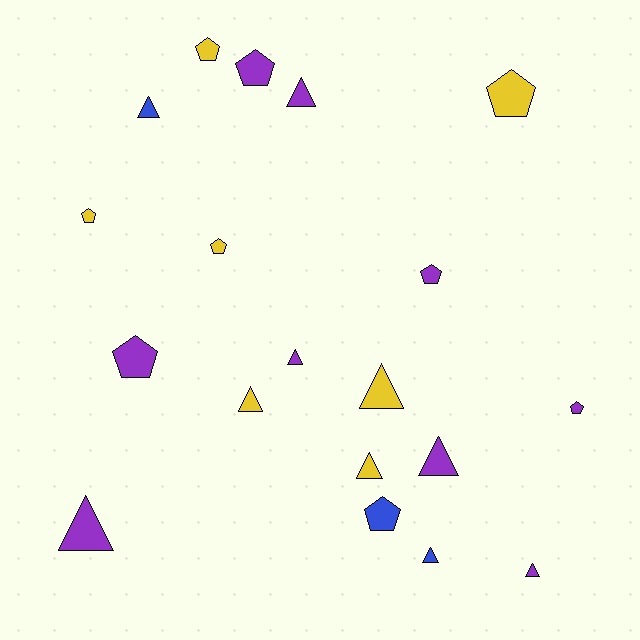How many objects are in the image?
There are 19 objects.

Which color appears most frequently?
Purple, with 9 objects.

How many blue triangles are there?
There are 2 blue triangles.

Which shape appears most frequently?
Triangle, with 10 objects.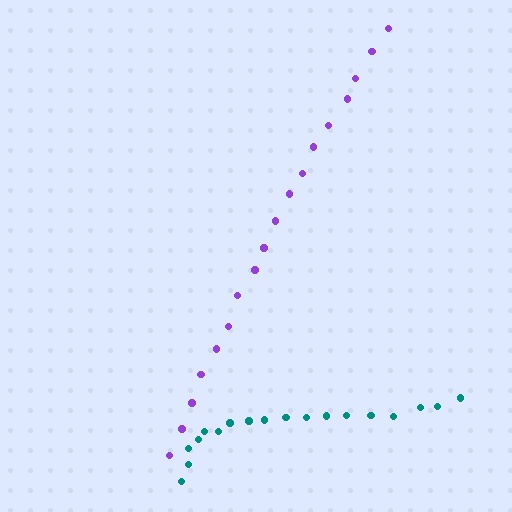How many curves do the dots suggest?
There are 2 distinct paths.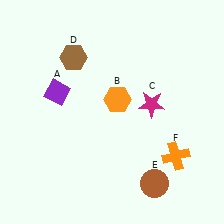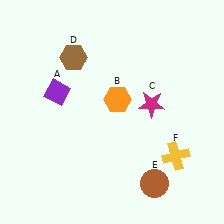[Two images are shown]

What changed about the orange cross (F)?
In Image 1, F is orange. In Image 2, it changed to yellow.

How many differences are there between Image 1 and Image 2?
There is 1 difference between the two images.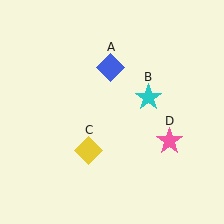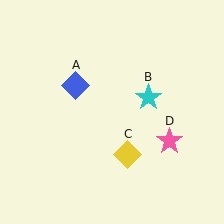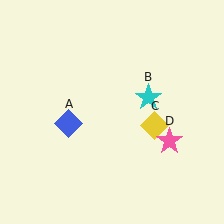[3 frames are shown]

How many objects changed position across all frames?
2 objects changed position: blue diamond (object A), yellow diamond (object C).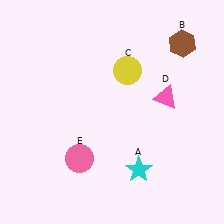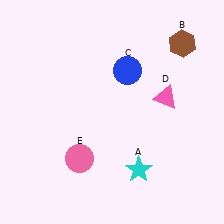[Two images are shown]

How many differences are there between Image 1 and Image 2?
There is 1 difference between the two images.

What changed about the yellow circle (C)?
In Image 1, C is yellow. In Image 2, it changed to blue.